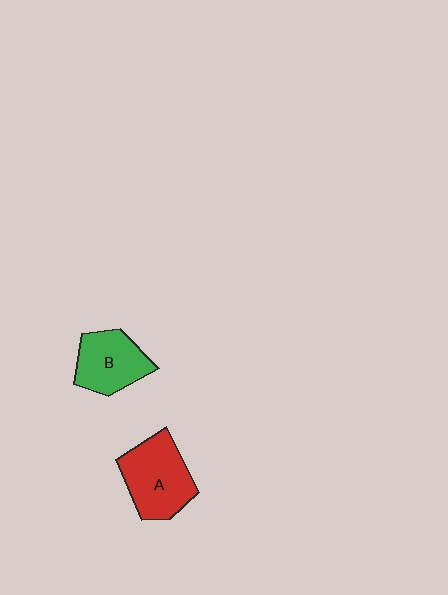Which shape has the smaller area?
Shape B (green).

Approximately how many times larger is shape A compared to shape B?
Approximately 1.2 times.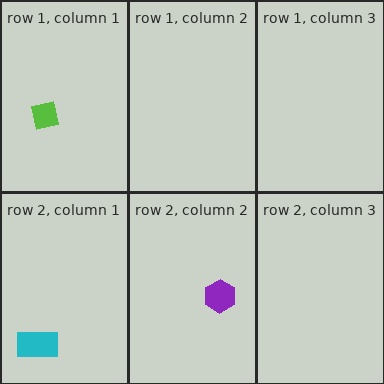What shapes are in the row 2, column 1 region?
The cyan rectangle.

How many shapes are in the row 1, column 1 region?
1.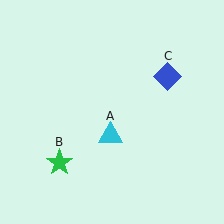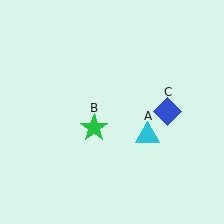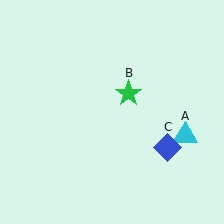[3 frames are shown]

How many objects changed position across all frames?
3 objects changed position: cyan triangle (object A), green star (object B), blue diamond (object C).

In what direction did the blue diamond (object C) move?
The blue diamond (object C) moved down.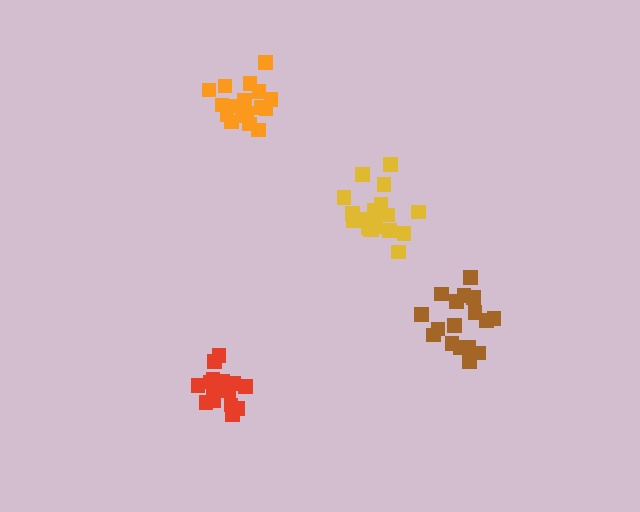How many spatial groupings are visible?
There are 4 spatial groupings.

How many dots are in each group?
Group 1: 15 dots, Group 2: 21 dots, Group 3: 17 dots, Group 4: 18 dots (71 total).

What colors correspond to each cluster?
The clusters are colored: red, yellow, brown, orange.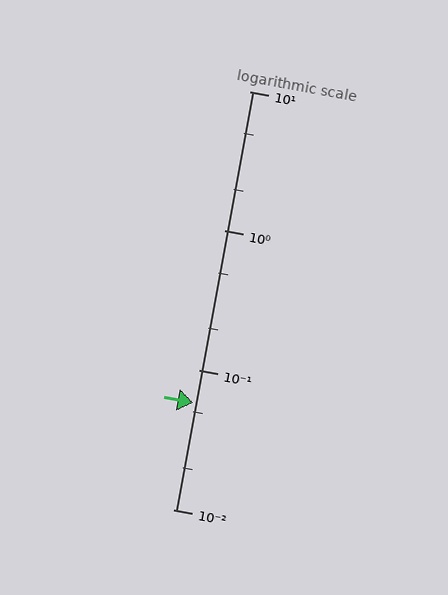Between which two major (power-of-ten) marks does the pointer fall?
The pointer is between 0.01 and 0.1.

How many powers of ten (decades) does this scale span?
The scale spans 3 decades, from 0.01 to 10.